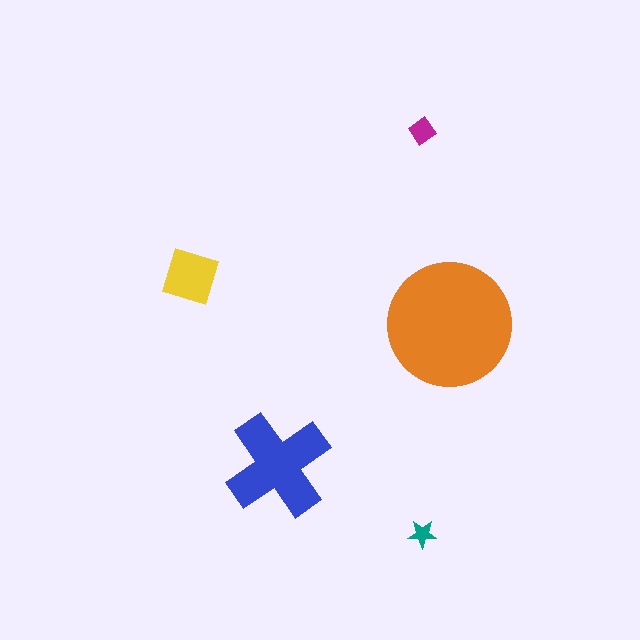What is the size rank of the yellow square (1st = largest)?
3rd.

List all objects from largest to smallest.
The orange circle, the blue cross, the yellow square, the magenta diamond, the teal star.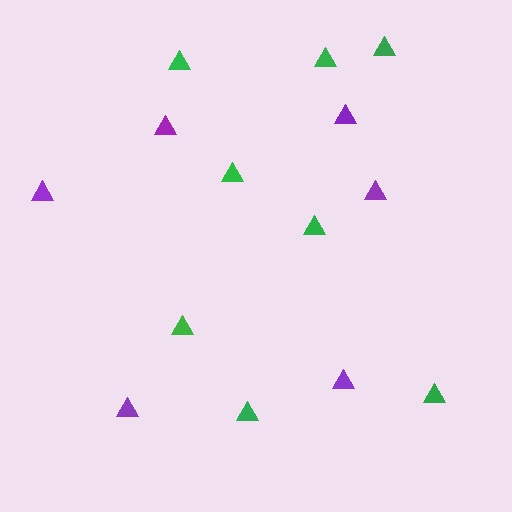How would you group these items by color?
There are 2 groups: one group of green triangles (8) and one group of purple triangles (6).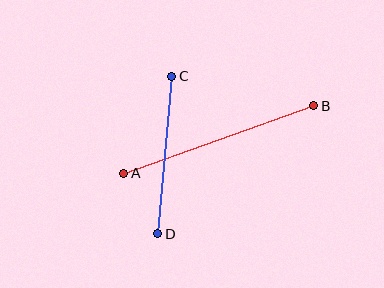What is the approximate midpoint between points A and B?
The midpoint is at approximately (219, 139) pixels.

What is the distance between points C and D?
The distance is approximately 158 pixels.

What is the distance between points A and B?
The distance is approximately 202 pixels.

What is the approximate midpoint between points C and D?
The midpoint is at approximately (165, 155) pixels.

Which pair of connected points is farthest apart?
Points A and B are farthest apart.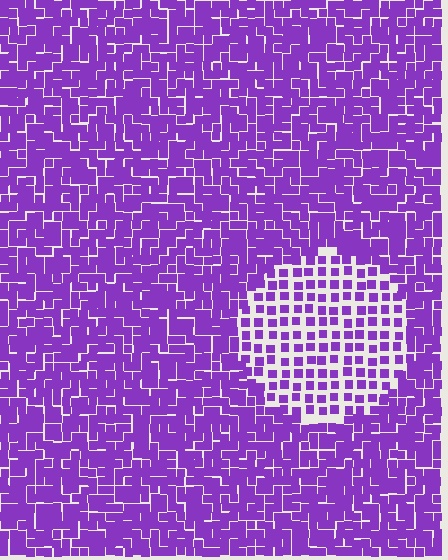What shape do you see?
I see a circle.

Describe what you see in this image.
The image contains small purple elements arranged at two different densities. A circle-shaped region is visible where the elements are less densely packed than the surrounding area.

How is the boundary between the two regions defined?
The boundary is defined by a change in element density (approximately 2.1x ratio). All elements are the same color, size, and shape.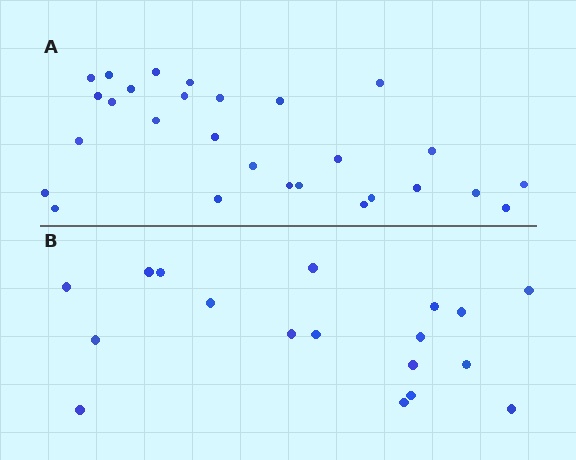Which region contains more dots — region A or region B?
Region A (the top region) has more dots.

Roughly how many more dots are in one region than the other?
Region A has roughly 10 or so more dots than region B.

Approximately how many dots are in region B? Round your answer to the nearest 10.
About 20 dots. (The exact count is 18, which rounds to 20.)